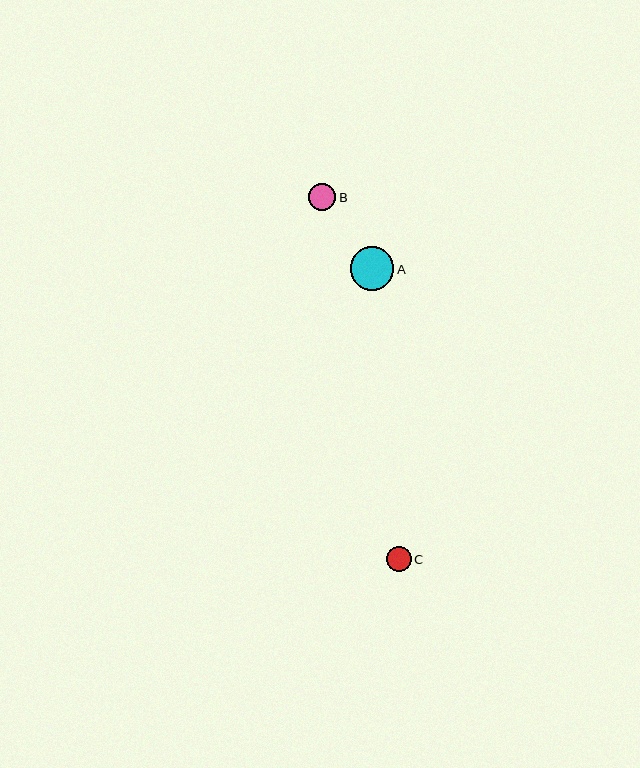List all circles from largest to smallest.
From largest to smallest: A, B, C.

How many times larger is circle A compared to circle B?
Circle A is approximately 1.6 times the size of circle B.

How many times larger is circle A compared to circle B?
Circle A is approximately 1.6 times the size of circle B.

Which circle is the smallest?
Circle C is the smallest with a size of approximately 25 pixels.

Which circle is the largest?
Circle A is the largest with a size of approximately 43 pixels.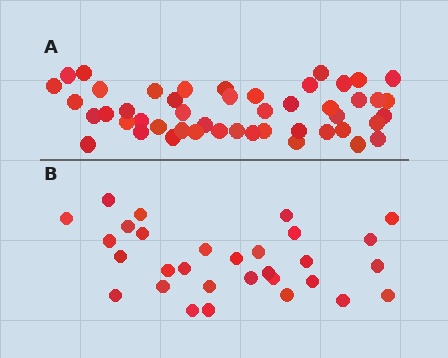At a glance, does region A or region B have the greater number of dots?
Region A (the top region) has more dots.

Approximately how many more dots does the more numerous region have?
Region A has approximately 20 more dots than region B.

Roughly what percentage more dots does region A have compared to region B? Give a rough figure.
About 60% more.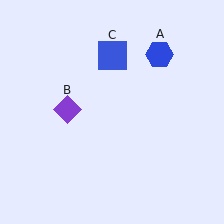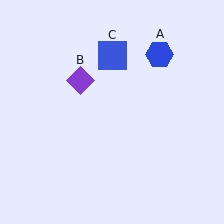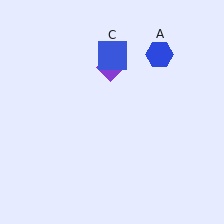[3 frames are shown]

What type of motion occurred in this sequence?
The purple diamond (object B) rotated clockwise around the center of the scene.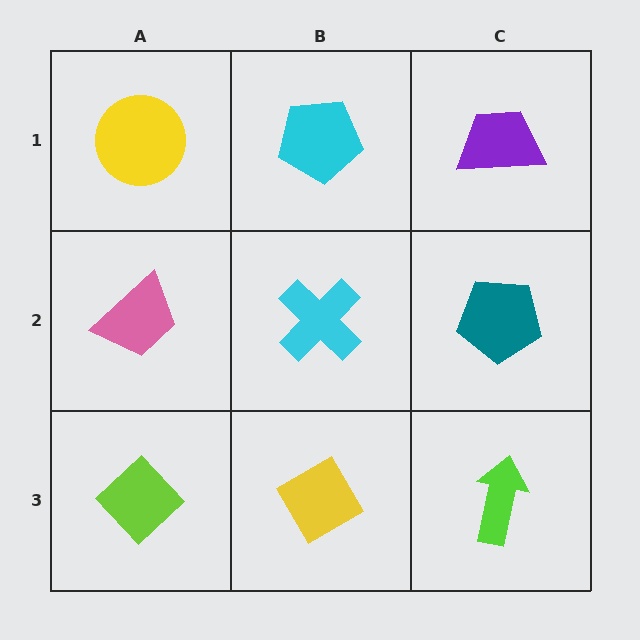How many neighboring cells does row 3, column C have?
2.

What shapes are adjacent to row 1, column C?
A teal pentagon (row 2, column C), a cyan pentagon (row 1, column B).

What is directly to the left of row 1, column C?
A cyan pentagon.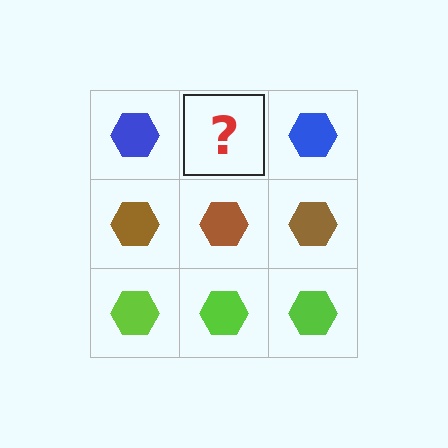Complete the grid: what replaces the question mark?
The question mark should be replaced with a blue hexagon.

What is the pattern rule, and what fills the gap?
The rule is that each row has a consistent color. The gap should be filled with a blue hexagon.